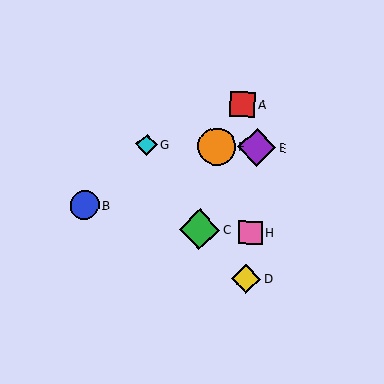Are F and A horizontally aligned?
No, F is at y≈146 and A is at y≈105.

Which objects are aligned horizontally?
Objects E, F, G are aligned horizontally.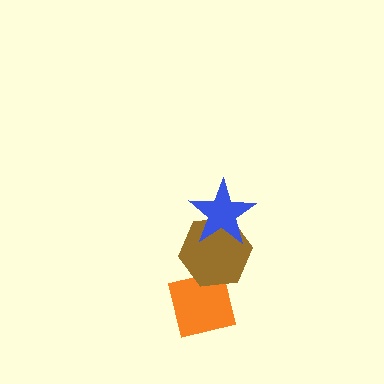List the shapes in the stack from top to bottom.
From top to bottom: the blue star, the brown hexagon, the orange square.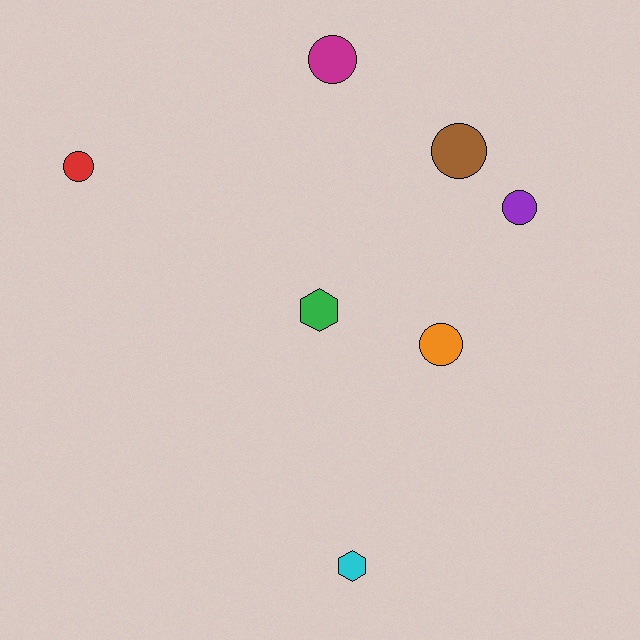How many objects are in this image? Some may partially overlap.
There are 7 objects.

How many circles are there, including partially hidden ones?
There are 5 circles.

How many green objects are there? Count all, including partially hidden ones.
There is 1 green object.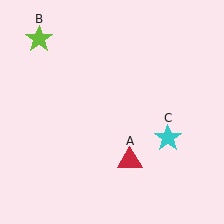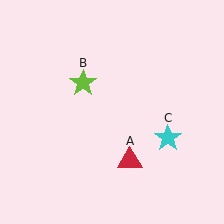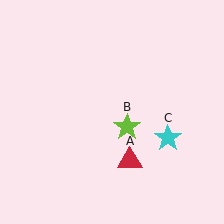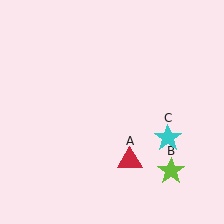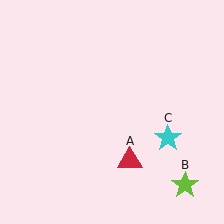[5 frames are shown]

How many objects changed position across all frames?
1 object changed position: lime star (object B).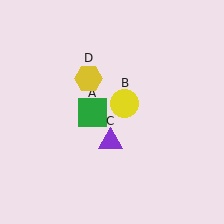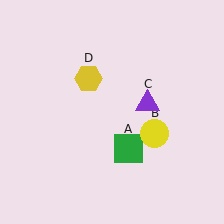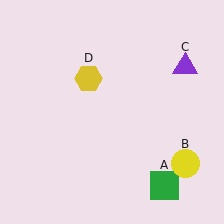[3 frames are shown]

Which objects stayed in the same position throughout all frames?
Yellow hexagon (object D) remained stationary.